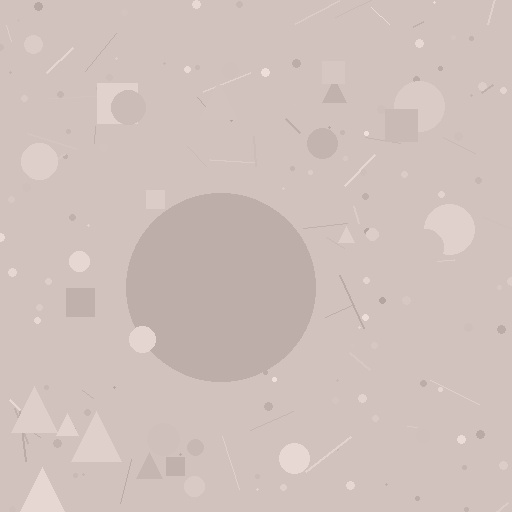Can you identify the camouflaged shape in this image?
The camouflaged shape is a circle.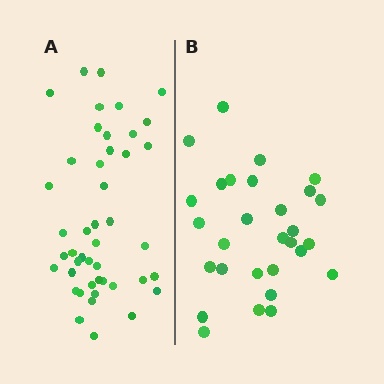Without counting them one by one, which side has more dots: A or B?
Region A (the left region) has more dots.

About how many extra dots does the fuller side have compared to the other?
Region A has approximately 15 more dots than region B.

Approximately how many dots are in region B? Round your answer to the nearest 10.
About 30 dots. (The exact count is 29, which rounds to 30.)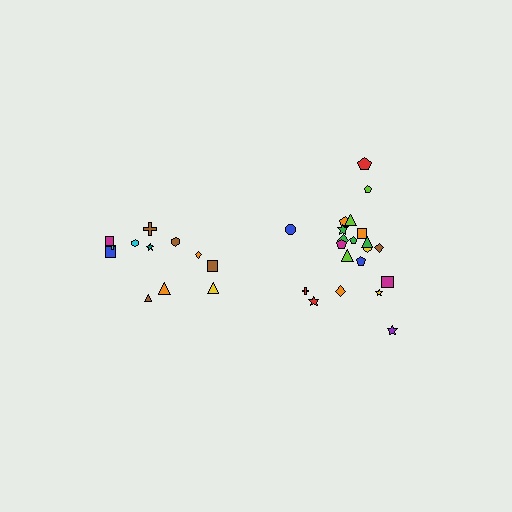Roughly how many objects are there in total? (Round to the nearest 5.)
Roughly 35 objects in total.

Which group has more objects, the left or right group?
The right group.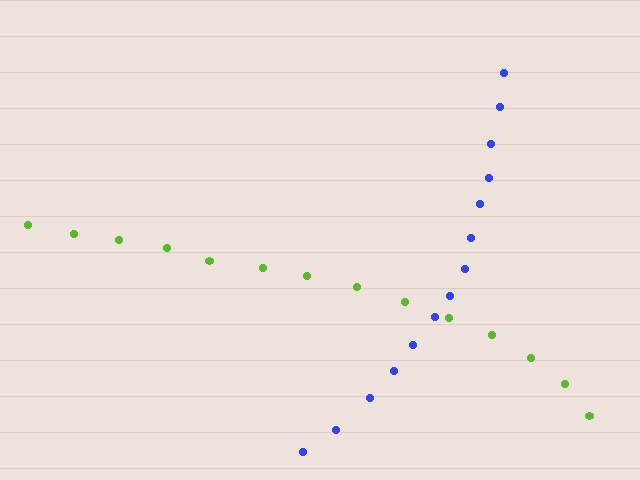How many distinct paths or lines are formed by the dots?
There are 2 distinct paths.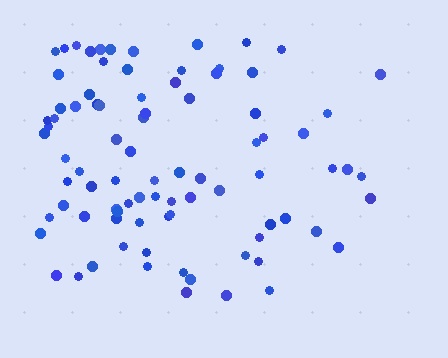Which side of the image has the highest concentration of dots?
The left.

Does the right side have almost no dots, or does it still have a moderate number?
Still a moderate number, just noticeably fewer than the left.